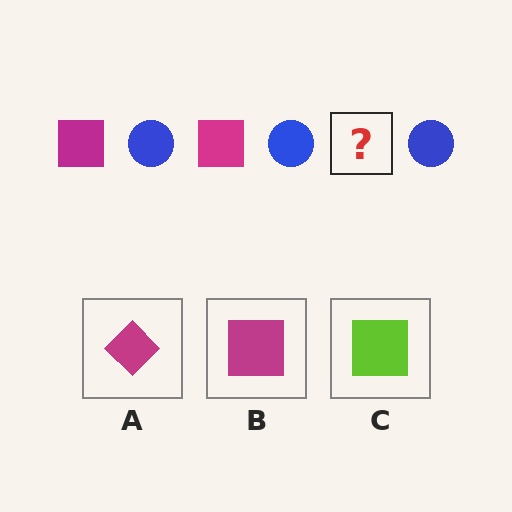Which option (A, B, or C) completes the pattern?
B.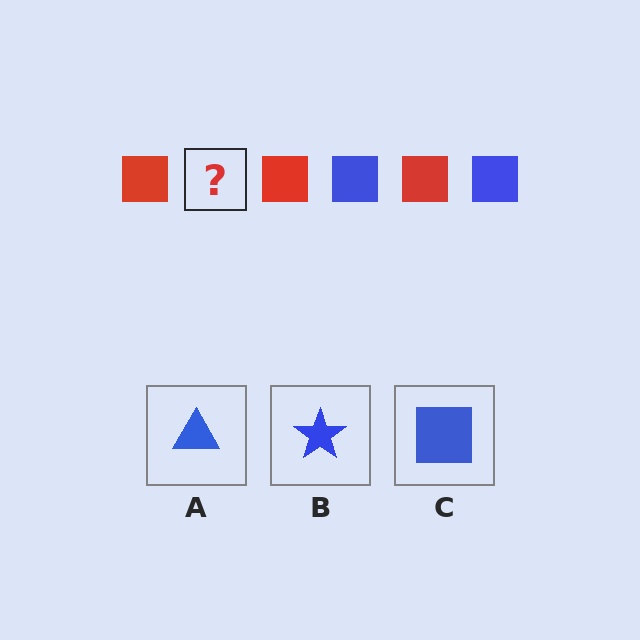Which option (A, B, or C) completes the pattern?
C.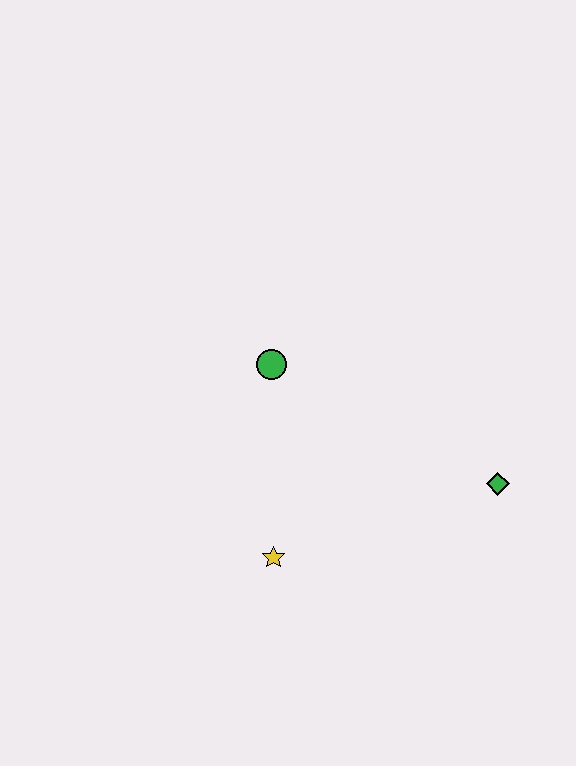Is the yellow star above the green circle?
No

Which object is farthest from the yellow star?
The green diamond is farthest from the yellow star.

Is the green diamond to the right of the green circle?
Yes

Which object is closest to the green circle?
The yellow star is closest to the green circle.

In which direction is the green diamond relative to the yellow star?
The green diamond is to the right of the yellow star.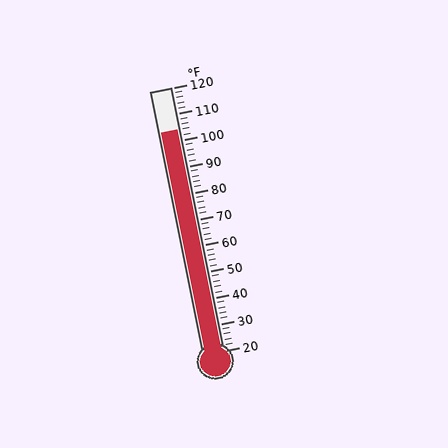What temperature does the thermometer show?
The thermometer shows approximately 104°F.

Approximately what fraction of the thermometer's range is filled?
The thermometer is filled to approximately 85% of its range.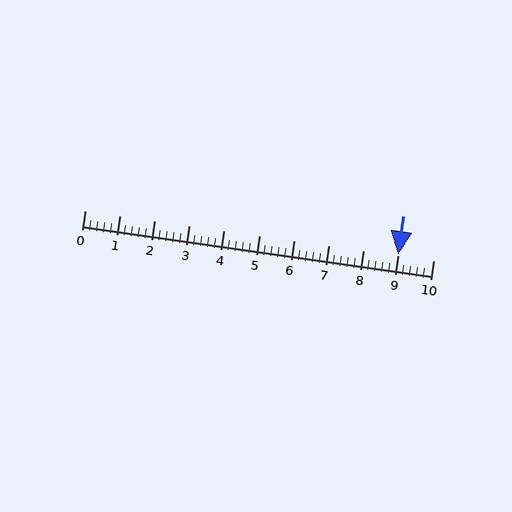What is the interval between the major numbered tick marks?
The major tick marks are spaced 1 units apart.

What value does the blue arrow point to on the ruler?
The blue arrow points to approximately 9.0.